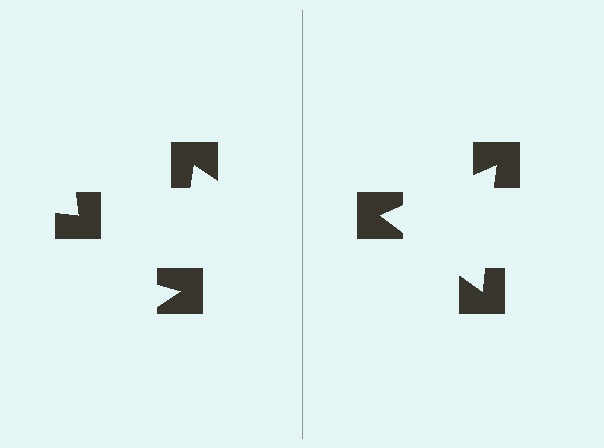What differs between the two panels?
The notched squares are positioned identically on both sides; only the wedge orientations differ. On the right they align to a triangle; on the left they are misaligned.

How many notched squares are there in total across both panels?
6 — 3 on each side.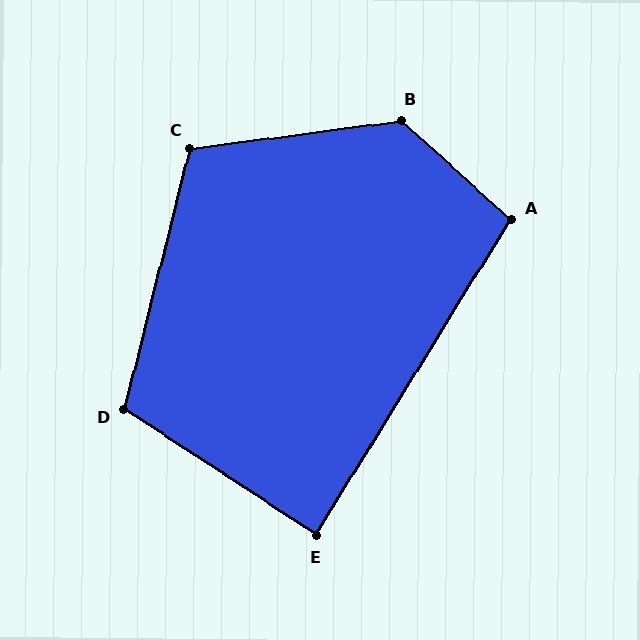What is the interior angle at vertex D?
Approximately 109 degrees (obtuse).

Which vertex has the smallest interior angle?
E, at approximately 88 degrees.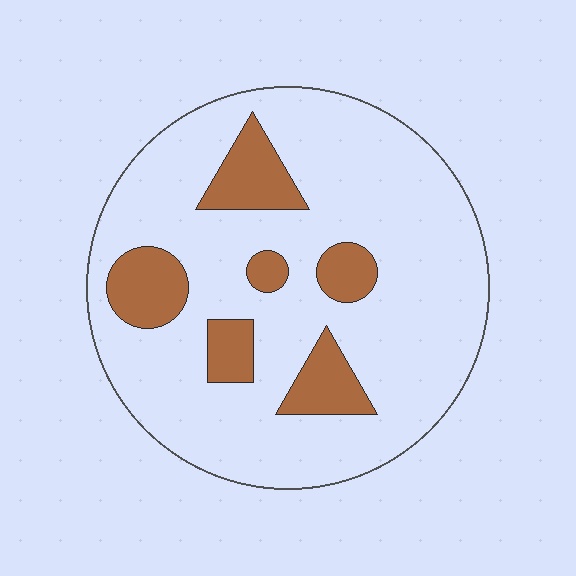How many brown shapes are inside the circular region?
6.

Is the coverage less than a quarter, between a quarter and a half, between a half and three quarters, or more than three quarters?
Less than a quarter.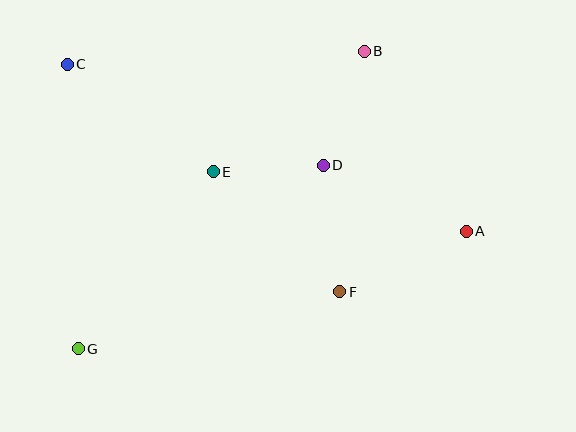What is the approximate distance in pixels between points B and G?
The distance between B and G is approximately 412 pixels.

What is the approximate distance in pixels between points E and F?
The distance between E and F is approximately 175 pixels.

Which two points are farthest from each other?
Points A and C are farthest from each other.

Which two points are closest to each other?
Points D and E are closest to each other.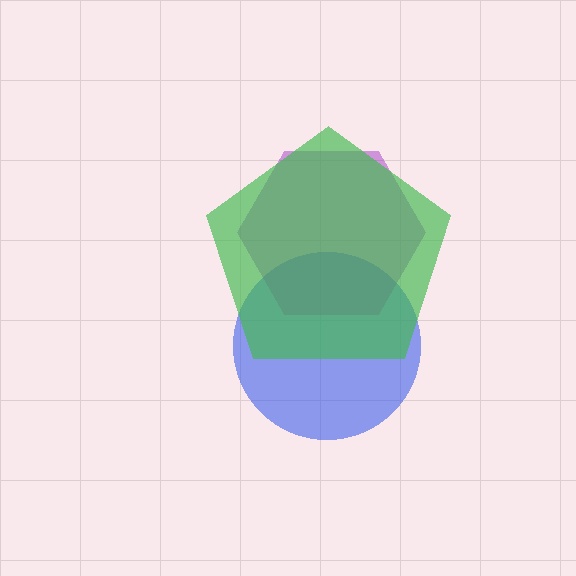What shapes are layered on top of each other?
The layered shapes are: a blue circle, a purple hexagon, a green pentagon.